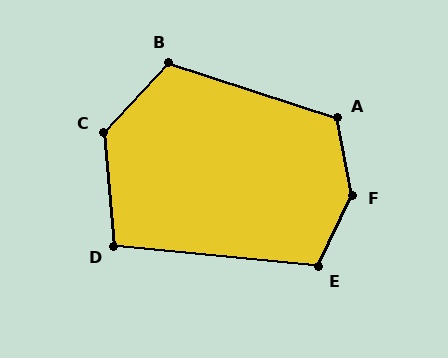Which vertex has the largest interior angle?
F, at approximately 144 degrees.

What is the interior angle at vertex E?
Approximately 110 degrees (obtuse).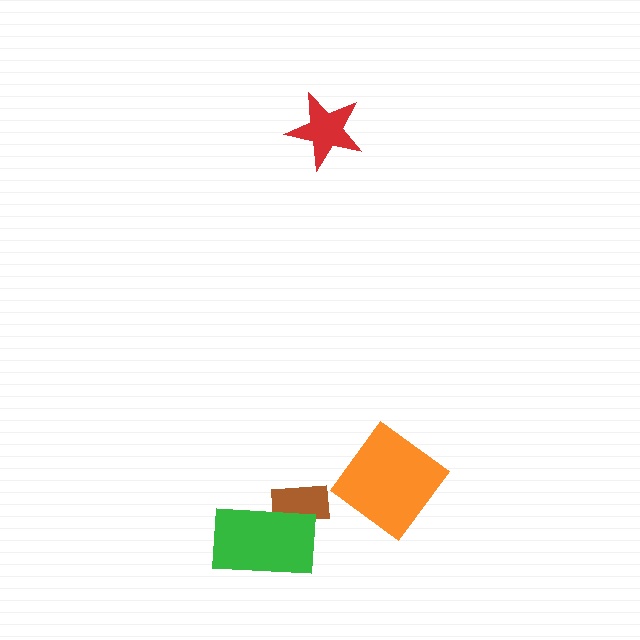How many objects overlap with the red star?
0 objects overlap with the red star.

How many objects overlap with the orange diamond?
0 objects overlap with the orange diamond.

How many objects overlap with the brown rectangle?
1 object overlaps with the brown rectangle.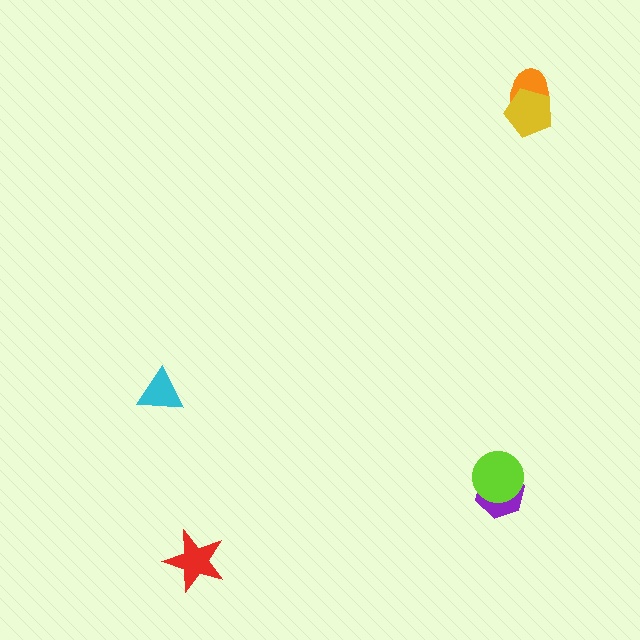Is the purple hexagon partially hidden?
Yes, it is partially covered by another shape.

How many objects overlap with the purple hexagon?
1 object overlaps with the purple hexagon.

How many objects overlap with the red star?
0 objects overlap with the red star.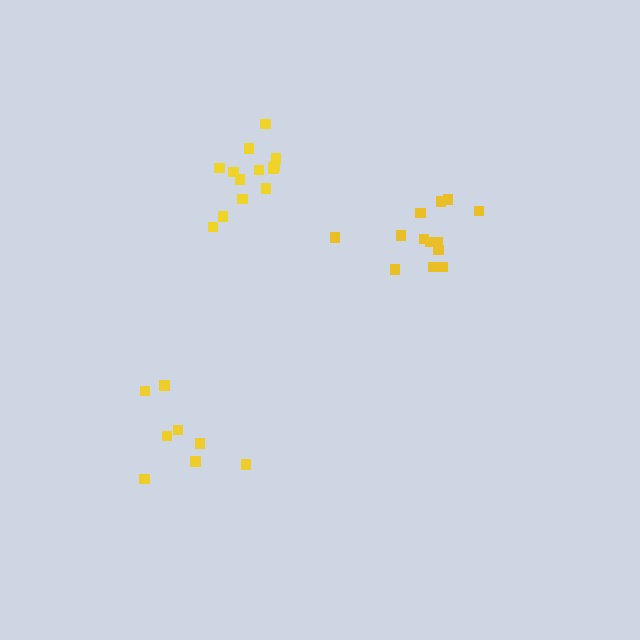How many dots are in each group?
Group 1: 13 dots, Group 2: 8 dots, Group 3: 13 dots (34 total).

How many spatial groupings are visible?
There are 3 spatial groupings.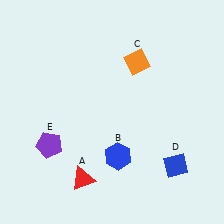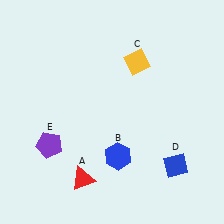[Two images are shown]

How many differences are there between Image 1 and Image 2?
There is 1 difference between the two images.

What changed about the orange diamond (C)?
In Image 1, C is orange. In Image 2, it changed to yellow.